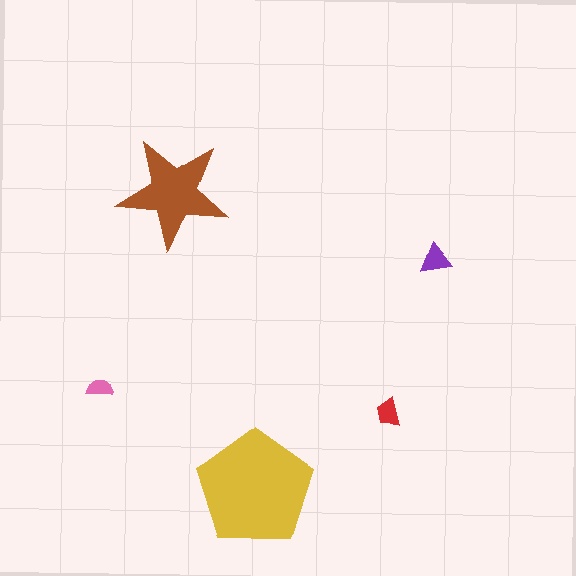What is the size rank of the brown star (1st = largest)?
2nd.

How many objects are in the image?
There are 5 objects in the image.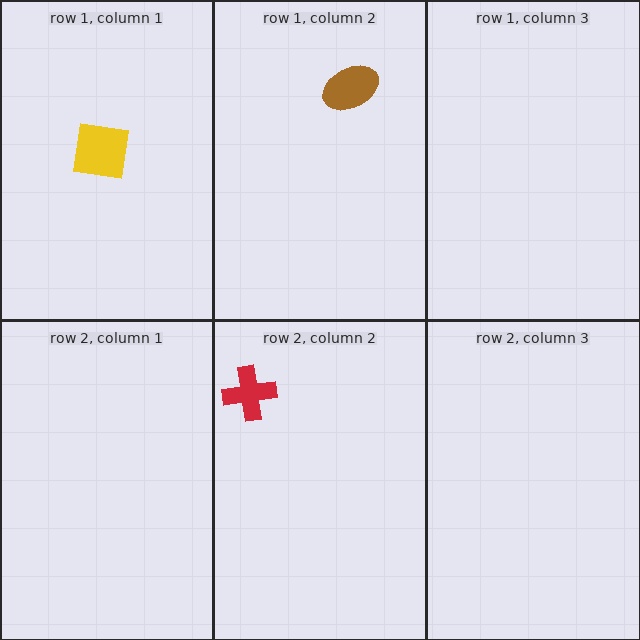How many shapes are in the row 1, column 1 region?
1.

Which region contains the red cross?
The row 2, column 2 region.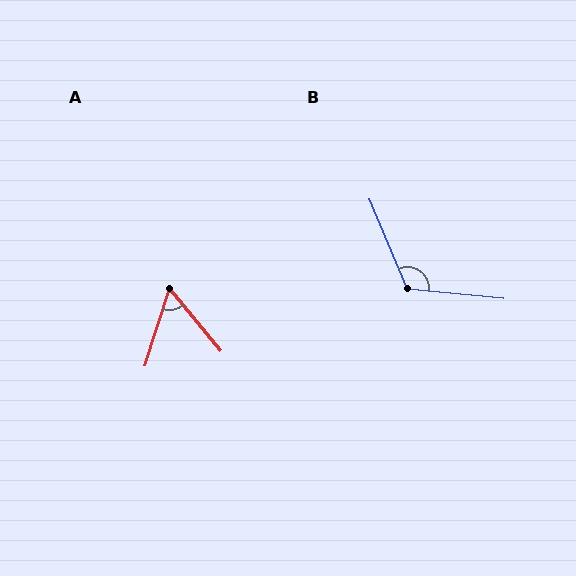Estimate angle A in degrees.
Approximately 57 degrees.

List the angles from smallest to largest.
A (57°), B (119°).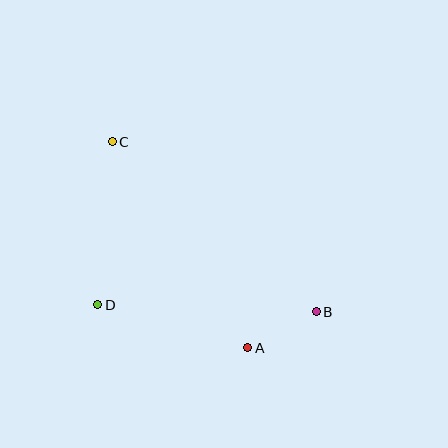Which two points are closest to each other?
Points A and B are closest to each other.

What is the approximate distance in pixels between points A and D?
The distance between A and D is approximately 156 pixels.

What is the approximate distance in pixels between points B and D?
The distance between B and D is approximately 218 pixels.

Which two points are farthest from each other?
Points B and C are farthest from each other.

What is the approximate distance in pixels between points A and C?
The distance between A and C is approximately 246 pixels.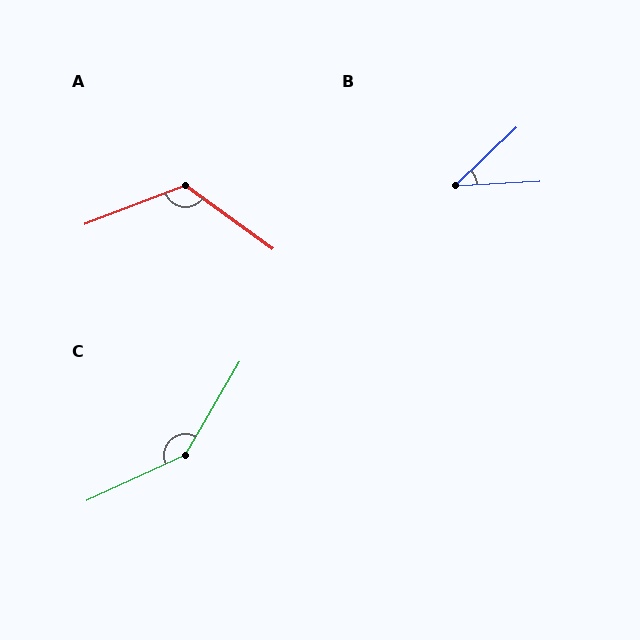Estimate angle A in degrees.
Approximately 123 degrees.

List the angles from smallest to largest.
B (40°), A (123°), C (145°).